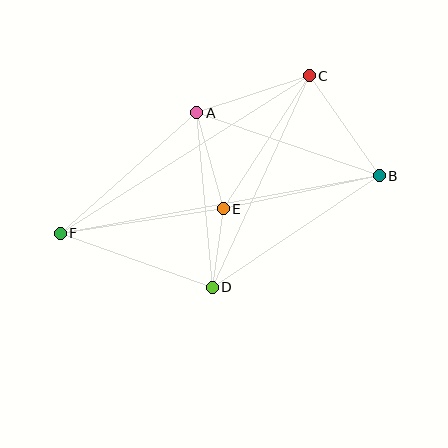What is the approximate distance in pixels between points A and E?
The distance between A and E is approximately 100 pixels.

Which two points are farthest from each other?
Points B and F are farthest from each other.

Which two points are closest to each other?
Points D and E are closest to each other.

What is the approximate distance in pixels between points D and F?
The distance between D and F is approximately 161 pixels.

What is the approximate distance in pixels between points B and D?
The distance between B and D is approximately 201 pixels.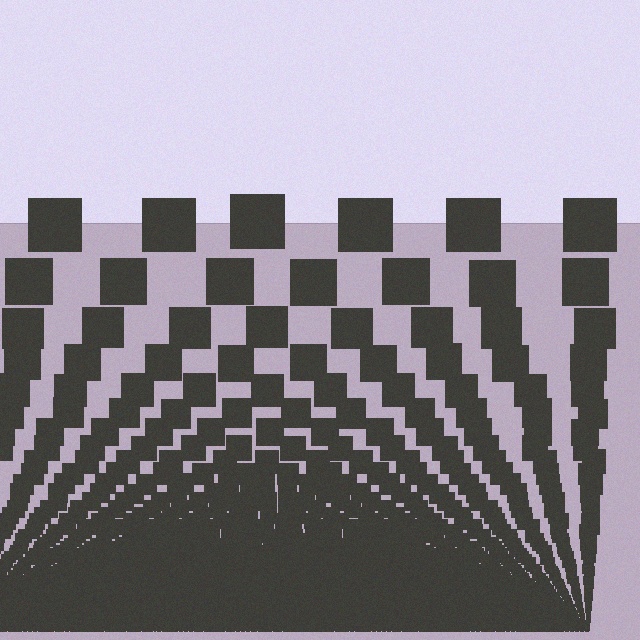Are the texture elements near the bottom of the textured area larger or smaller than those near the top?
Smaller. The gradient is inverted — elements near the bottom are smaller and denser.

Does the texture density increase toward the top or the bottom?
Density increases toward the bottom.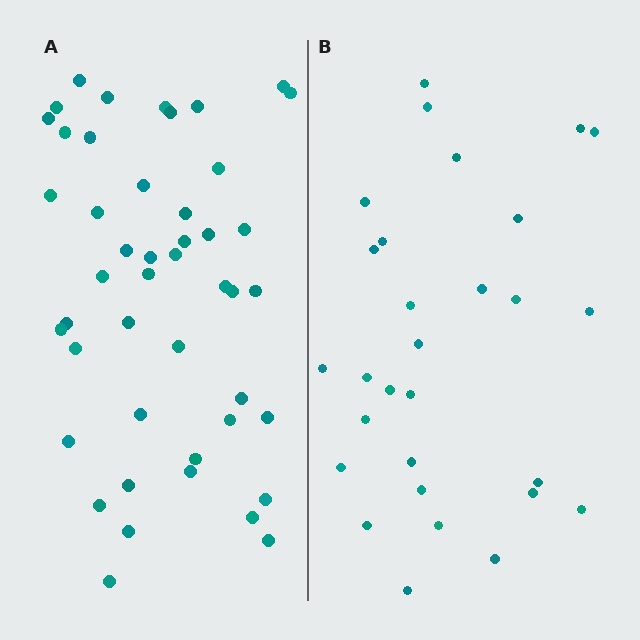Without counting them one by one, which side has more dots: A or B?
Region A (the left region) has more dots.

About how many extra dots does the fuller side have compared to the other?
Region A has approximately 15 more dots than region B.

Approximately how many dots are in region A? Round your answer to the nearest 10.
About 50 dots. (The exact count is 46, which rounds to 50.)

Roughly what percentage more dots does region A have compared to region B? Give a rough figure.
About 60% more.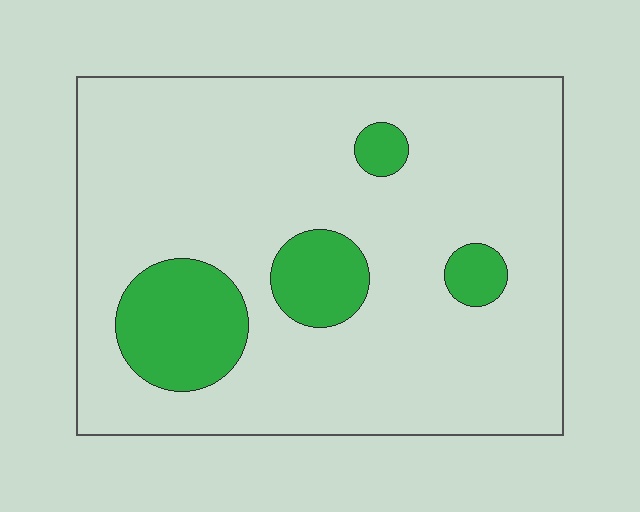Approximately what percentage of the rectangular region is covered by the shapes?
Approximately 15%.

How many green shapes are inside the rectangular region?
4.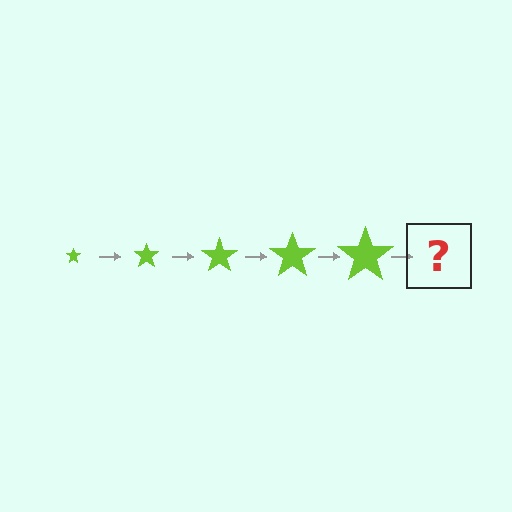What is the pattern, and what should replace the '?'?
The pattern is that the star gets progressively larger each step. The '?' should be a lime star, larger than the previous one.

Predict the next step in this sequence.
The next step is a lime star, larger than the previous one.